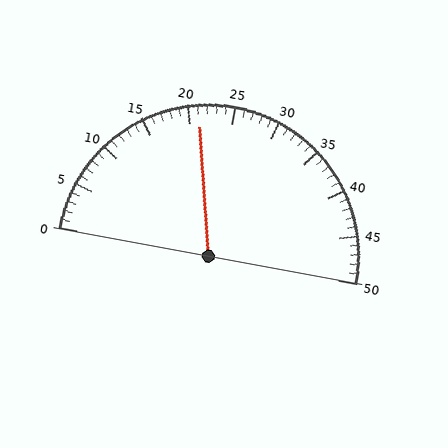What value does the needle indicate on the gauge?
The needle indicates approximately 21.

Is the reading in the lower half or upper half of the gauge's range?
The reading is in the lower half of the range (0 to 50).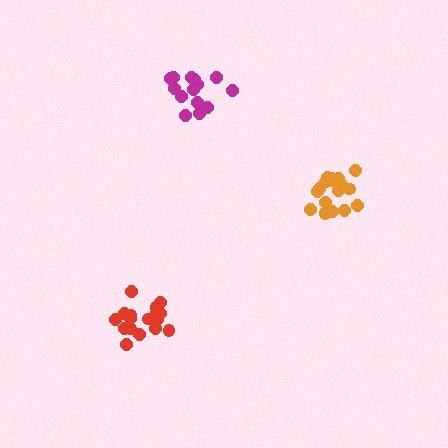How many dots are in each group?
Group 1: 14 dots, Group 2: 17 dots, Group 3: 17 dots (48 total).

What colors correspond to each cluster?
The clusters are colored: magenta, red, orange.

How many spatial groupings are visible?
There are 3 spatial groupings.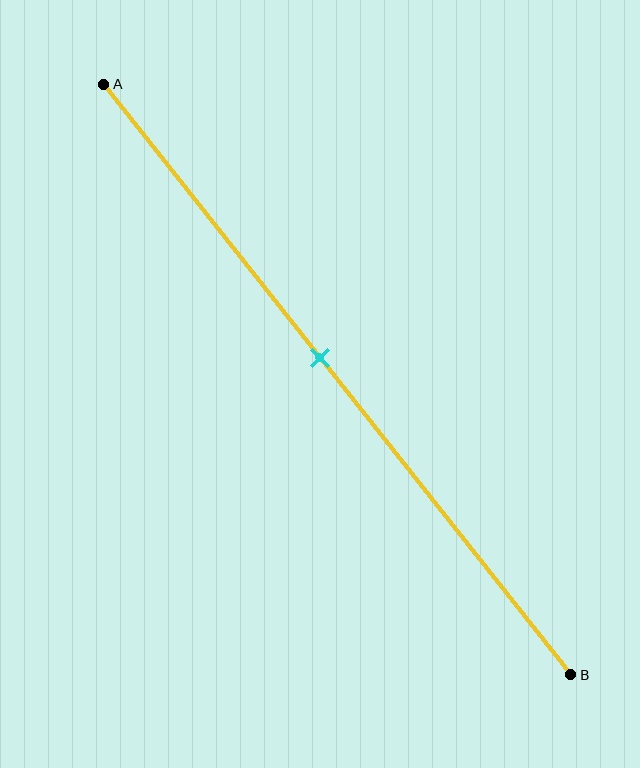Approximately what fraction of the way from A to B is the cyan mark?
The cyan mark is approximately 45% of the way from A to B.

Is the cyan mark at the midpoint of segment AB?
No, the mark is at about 45% from A, not at the 50% midpoint.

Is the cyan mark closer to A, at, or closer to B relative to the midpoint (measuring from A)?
The cyan mark is closer to point A than the midpoint of segment AB.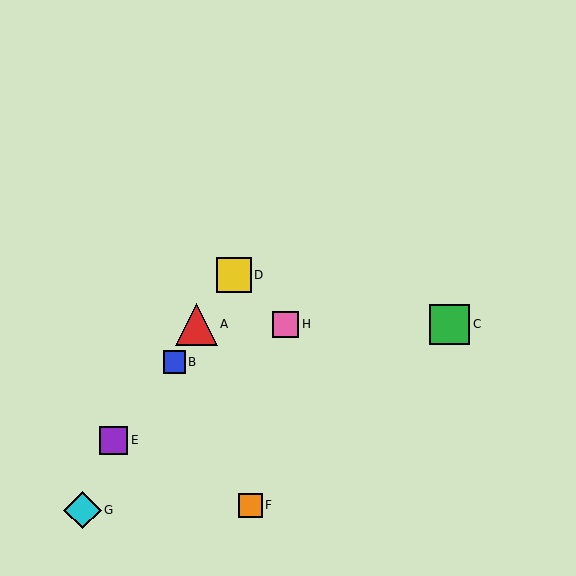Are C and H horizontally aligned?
Yes, both are at y≈324.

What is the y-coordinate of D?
Object D is at y≈275.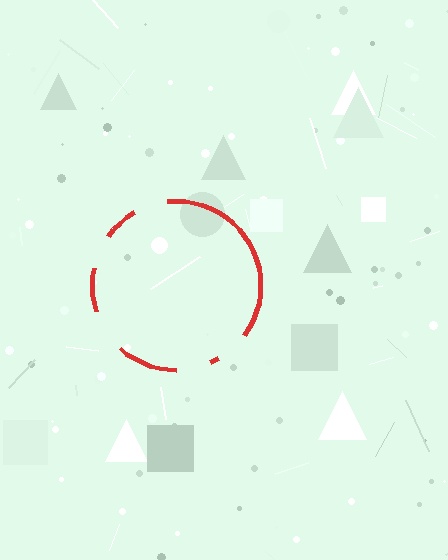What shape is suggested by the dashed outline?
The dashed outline suggests a circle.